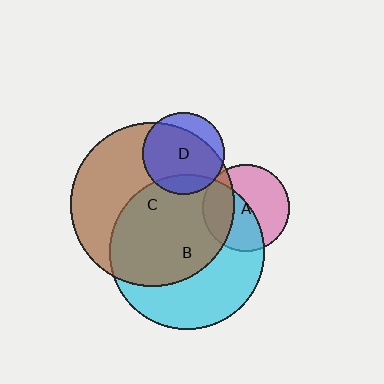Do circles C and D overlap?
Yes.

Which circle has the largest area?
Circle C (brown).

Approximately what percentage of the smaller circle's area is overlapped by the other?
Approximately 80%.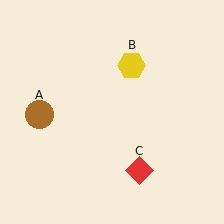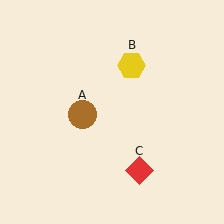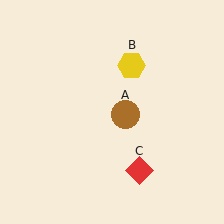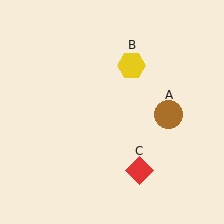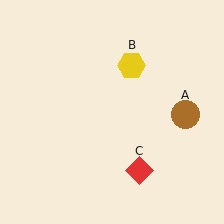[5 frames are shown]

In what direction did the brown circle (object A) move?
The brown circle (object A) moved right.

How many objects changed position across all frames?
1 object changed position: brown circle (object A).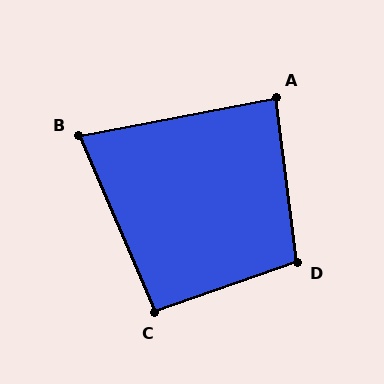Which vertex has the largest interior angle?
D, at approximately 102 degrees.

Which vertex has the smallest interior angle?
B, at approximately 78 degrees.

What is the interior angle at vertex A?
Approximately 86 degrees (approximately right).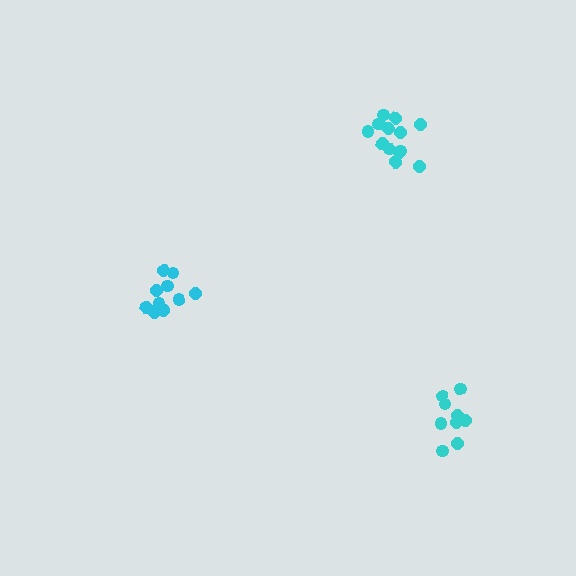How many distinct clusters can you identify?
There are 3 distinct clusters.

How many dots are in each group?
Group 1: 9 dots, Group 2: 14 dots, Group 3: 11 dots (34 total).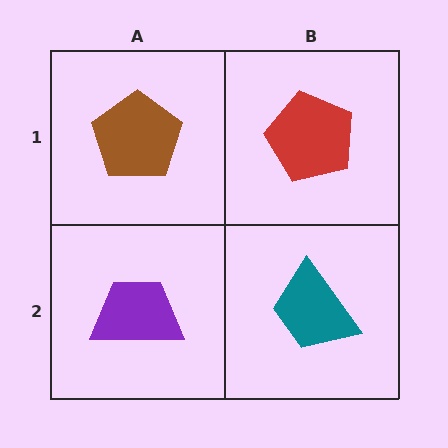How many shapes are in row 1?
2 shapes.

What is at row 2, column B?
A teal trapezoid.